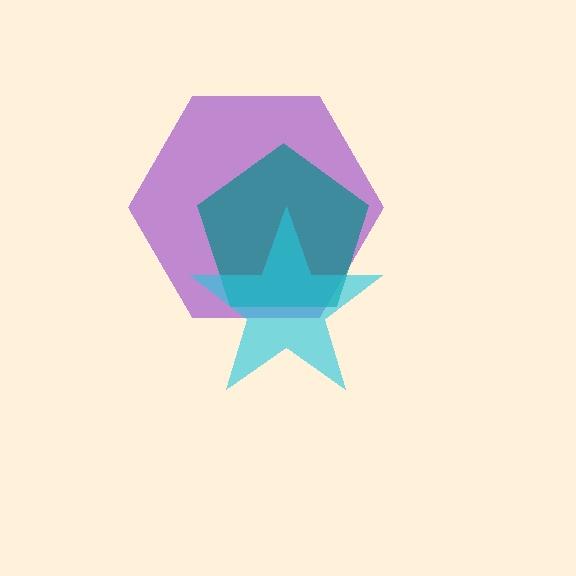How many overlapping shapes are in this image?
There are 3 overlapping shapes in the image.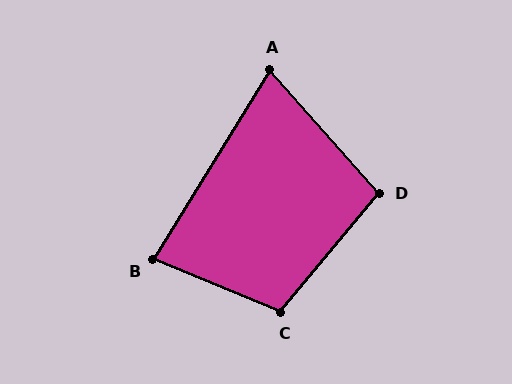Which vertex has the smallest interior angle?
A, at approximately 73 degrees.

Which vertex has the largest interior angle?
C, at approximately 107 degrees.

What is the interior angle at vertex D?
Approximately 99 degrees (obtuse).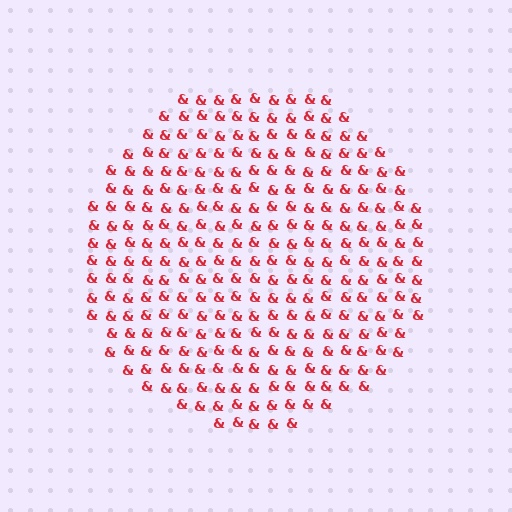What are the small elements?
The small elements are ampersands.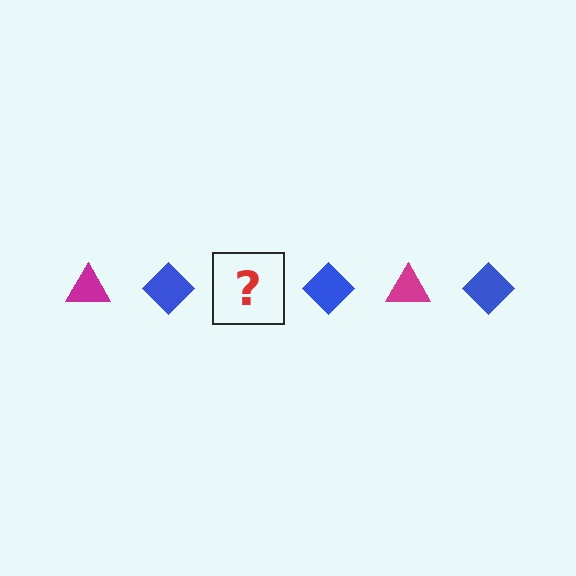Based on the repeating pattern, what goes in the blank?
The blank should be a magenta triangle.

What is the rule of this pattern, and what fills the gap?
The rule is that the pattern alternates between magenta triangle and blue diamond. The gap should be filled with a magenta triangle.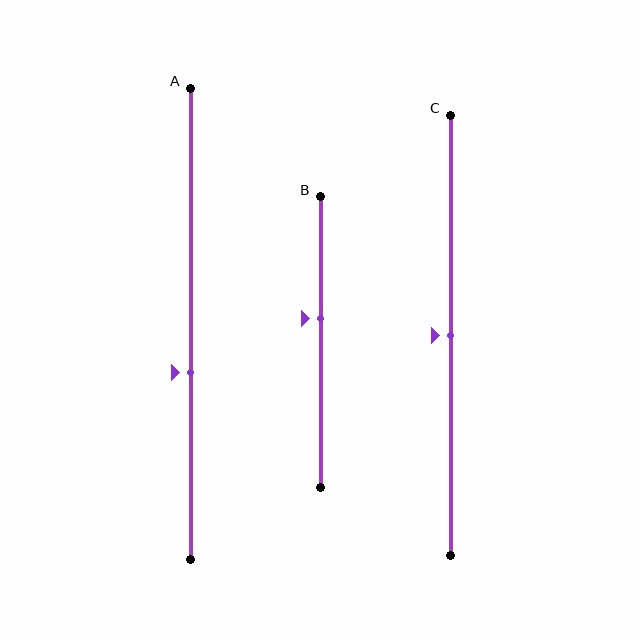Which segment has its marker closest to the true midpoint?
Segment C has its marker closest to the true midpoint.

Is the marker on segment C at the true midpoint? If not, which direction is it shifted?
Yes, the marker on segment C is at the true midpoint.